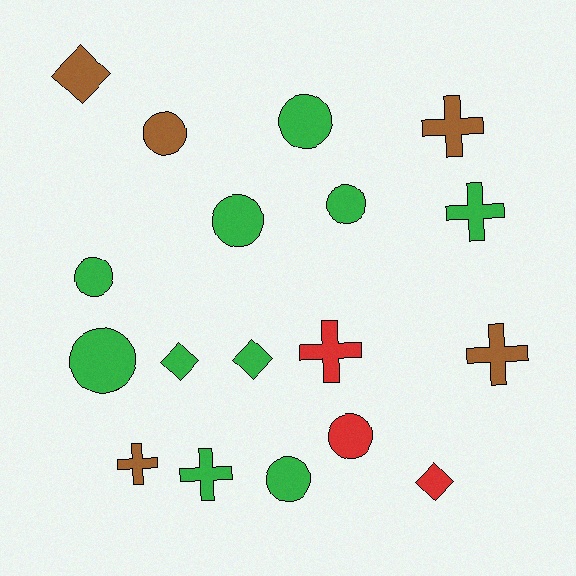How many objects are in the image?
There are 18 objects.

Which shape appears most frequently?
Circle, with 8 objects.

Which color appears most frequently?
Green, with 10 objects.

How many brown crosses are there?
There are 3 brown crosses.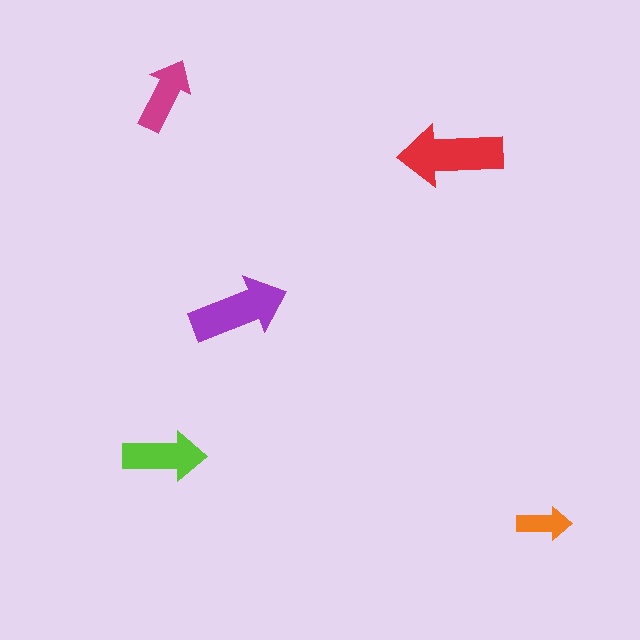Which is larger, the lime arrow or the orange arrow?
The lime one.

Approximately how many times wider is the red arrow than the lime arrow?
About 1.5 times wider.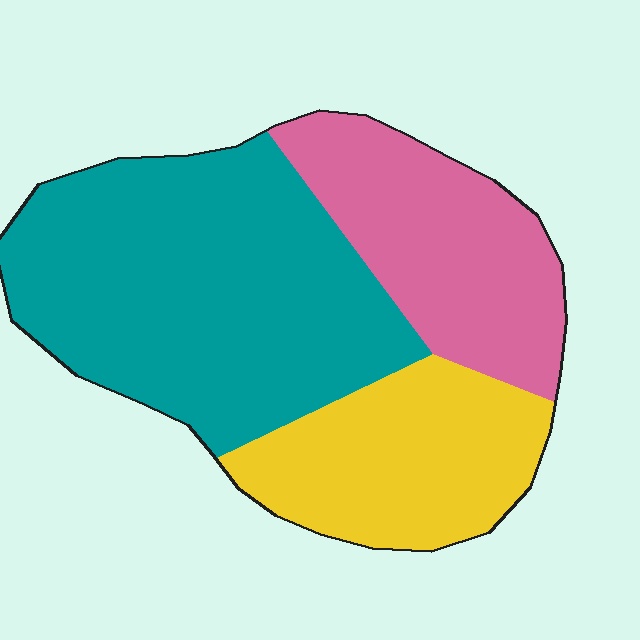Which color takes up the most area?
Teal, at roughly 50%.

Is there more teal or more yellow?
Teal.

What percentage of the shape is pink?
Pink covers roughly 25% of the shape.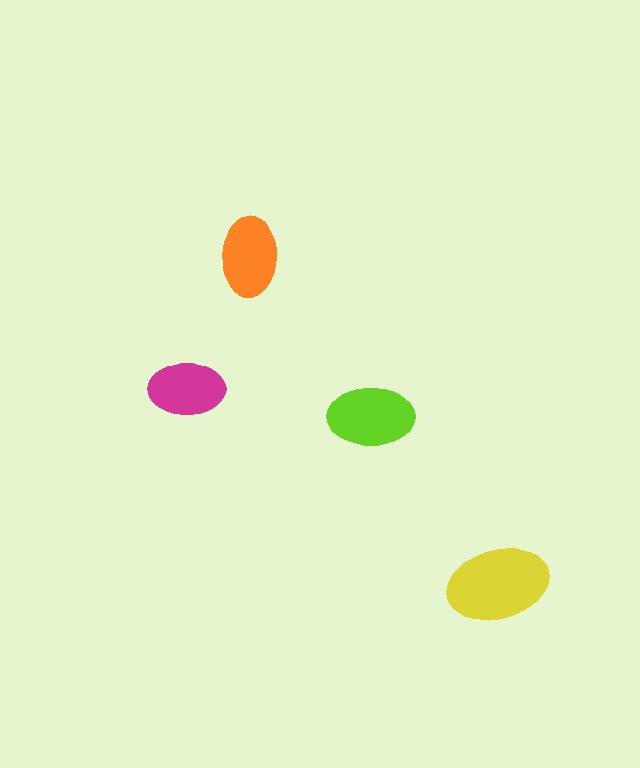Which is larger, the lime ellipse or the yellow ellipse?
The yellow one.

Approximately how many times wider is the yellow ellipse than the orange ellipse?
About 1.5 times wider.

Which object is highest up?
The orange ellipse is topmost.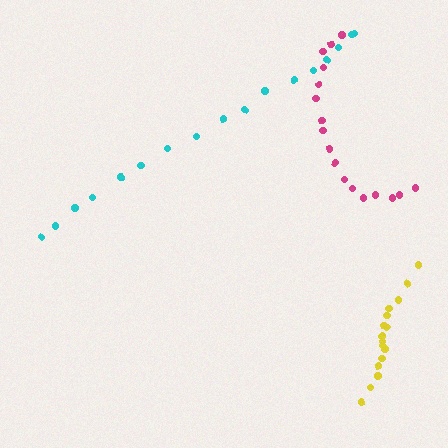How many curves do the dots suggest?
There are 3 distinct paths.